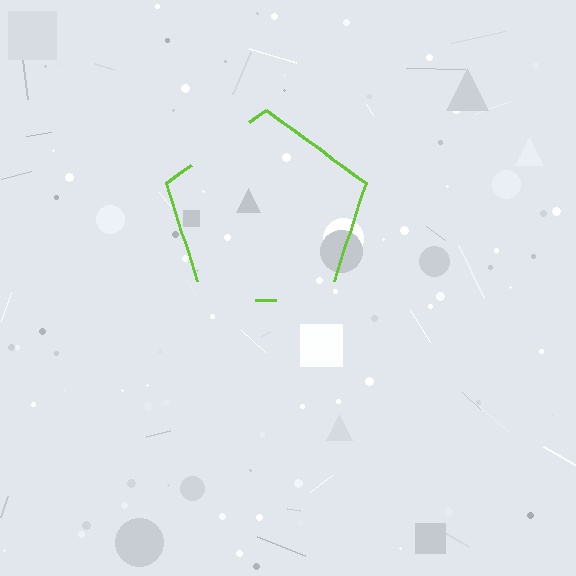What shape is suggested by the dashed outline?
The dashed outline suggests a pentagon.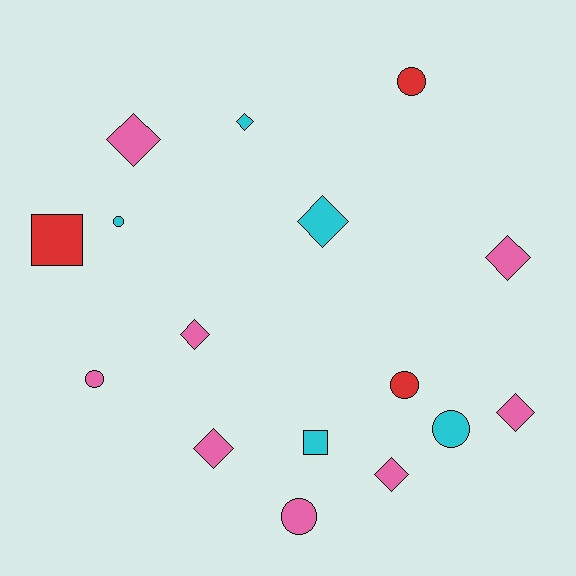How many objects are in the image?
There are 16 objects.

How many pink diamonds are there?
There are 6 pink diamonds.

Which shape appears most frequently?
Diamond, with 8 objects.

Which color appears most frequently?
Pink, with 8 objects.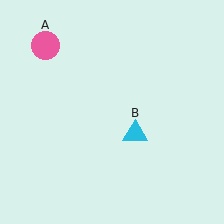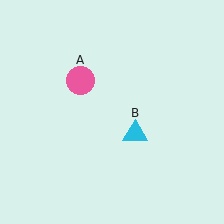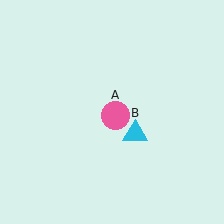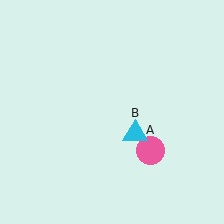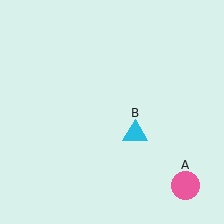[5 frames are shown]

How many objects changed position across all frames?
1 object changed position: pink circle (object A).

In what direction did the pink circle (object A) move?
The pink circle (object A) moved down and to the right.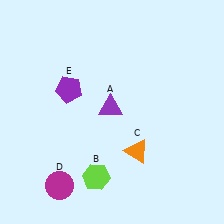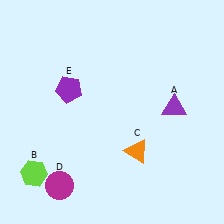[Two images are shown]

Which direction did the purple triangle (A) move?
The purple triangle (A) moved right.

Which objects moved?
The objects that moved are: the purple triangle (A), the lime hexagon (B).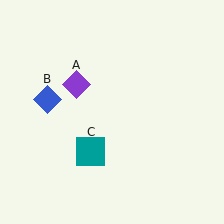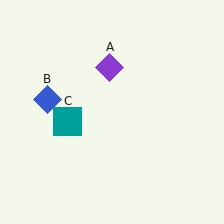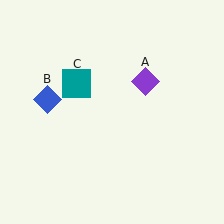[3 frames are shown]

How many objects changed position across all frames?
2 objects changed position: purple diamond (object A), teal square (object C).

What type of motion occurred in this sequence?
The purple diamond (object A), teal square (object C) rotated clockwise around the center of the scene.